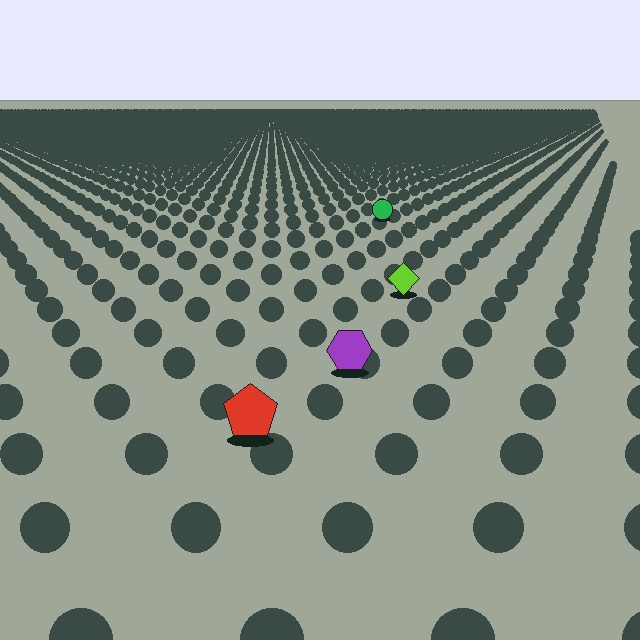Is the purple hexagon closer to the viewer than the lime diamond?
Yes. The purple hexagon is closer — you can tell from the texture gradient: the ground texture is coarser near it.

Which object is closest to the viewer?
The red pentagon is closest. The texture marks near it are larger and more spread out.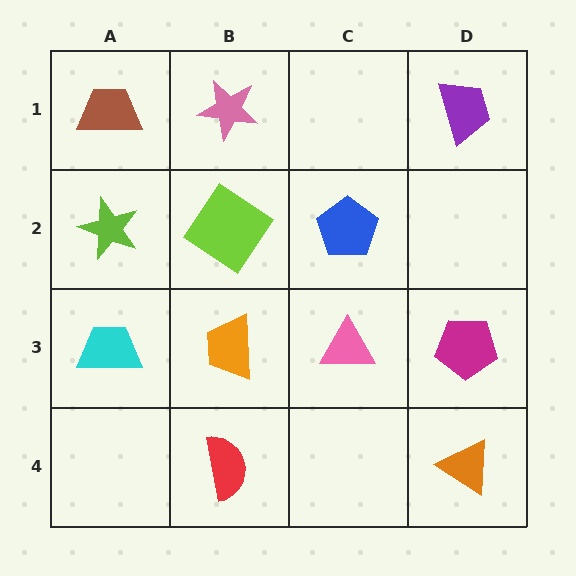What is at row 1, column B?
A pink star.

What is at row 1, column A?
A brown trapezoid.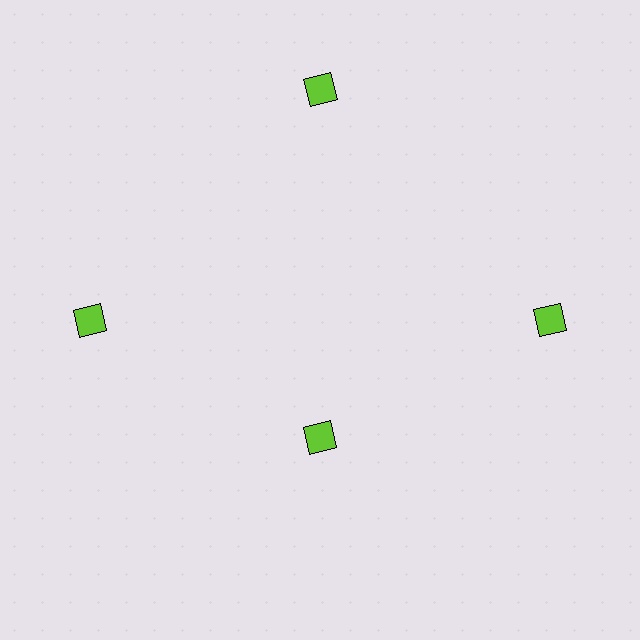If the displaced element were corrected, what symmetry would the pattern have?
It would have 4-fold rotational symmetry — the pattern would map onto itself every 90 degrees.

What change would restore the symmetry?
The symmetry would be restored by moving it outward, back onto the ring so that all 4 diamonds sit at equal angles and equal distance from the center.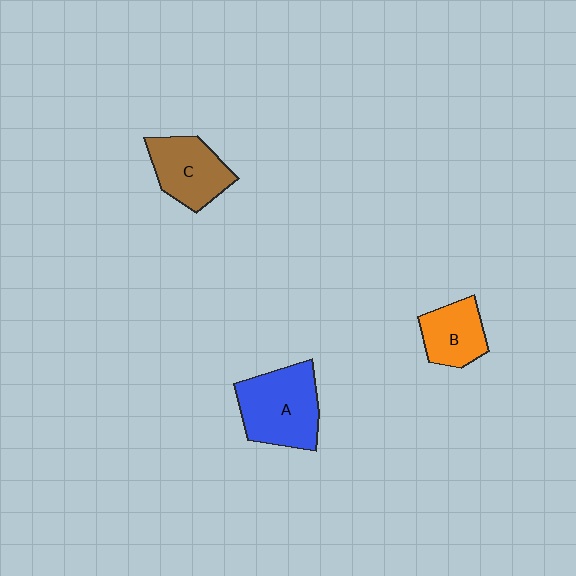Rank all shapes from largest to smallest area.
From largest to smallest: A (blue), C (brown), B (orange).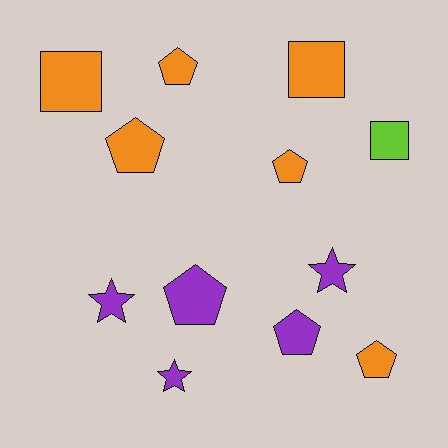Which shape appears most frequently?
Pentagon, with 6 objects.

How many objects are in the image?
There are 12 objects.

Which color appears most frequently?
Orange, with 6 objects.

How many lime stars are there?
There are no lime stars.